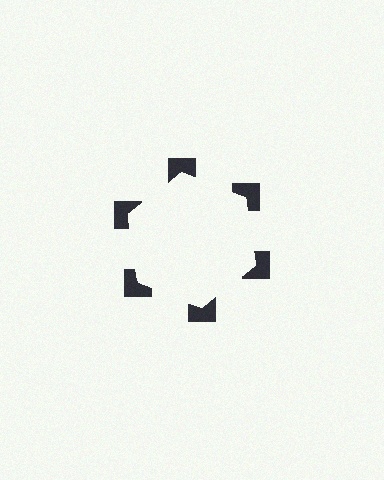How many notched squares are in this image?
There are 6 — one at each vertex of the illusory hexagon.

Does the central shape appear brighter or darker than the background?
It typically appears slightly brighter than the background, even though no actual brightness change is drawn.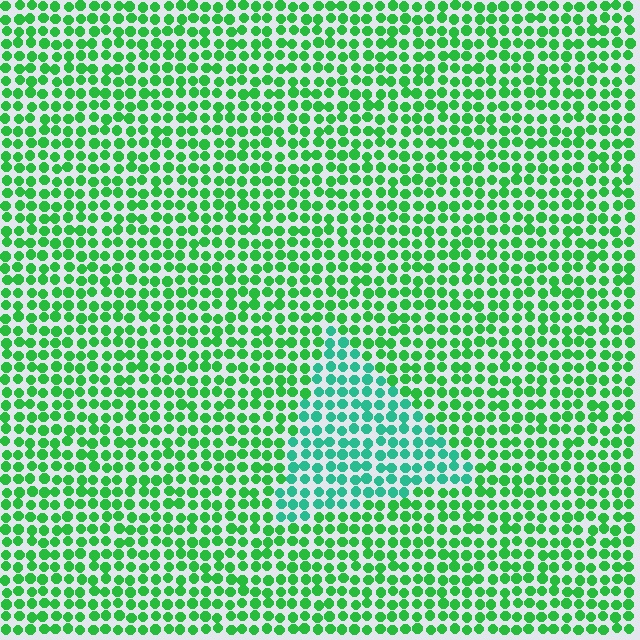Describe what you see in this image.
The image is filled with small green elements in a uniform arrangement. A triangle-shaped region is visible where the elements are tinted to a slightly different hue, forming a subtle color boundary.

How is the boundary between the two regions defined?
The boundary is defined purely by a slight shift in hue (about 34 degrees). Spacing, size, and orientation are identical on both sides.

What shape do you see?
I see a triangle.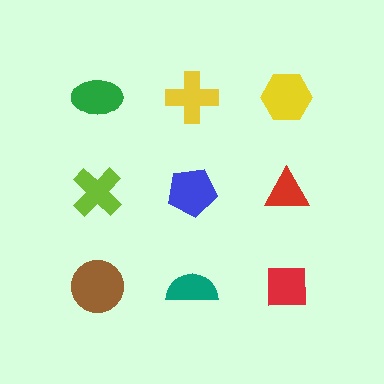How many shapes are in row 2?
3 shapes.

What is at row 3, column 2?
A teal semicircle.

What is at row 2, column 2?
A blue pentagon.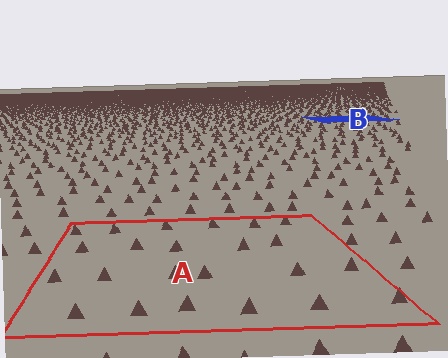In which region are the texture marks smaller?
The texture marks are smaller in region B, because it is farther away.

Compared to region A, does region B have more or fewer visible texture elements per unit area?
Region B has more texture elements per unit area — they are packed more densely because it is farther away.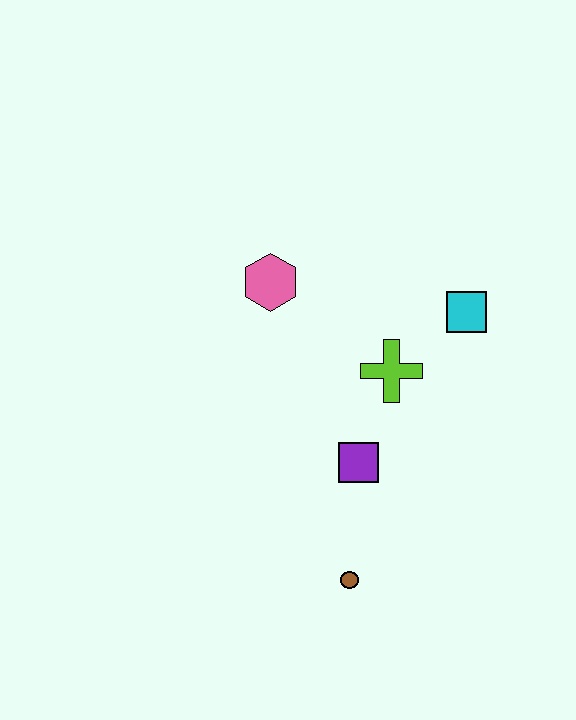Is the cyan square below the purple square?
No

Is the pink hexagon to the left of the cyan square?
Yes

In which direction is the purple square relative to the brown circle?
The purple square is above the brown circle.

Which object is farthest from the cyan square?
The brown circle is farthest from the cyan square.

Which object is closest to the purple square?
The lime cross is closest to the purple square.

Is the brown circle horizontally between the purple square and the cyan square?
No